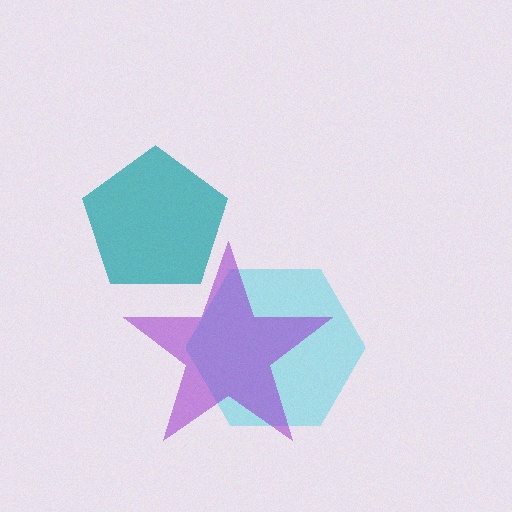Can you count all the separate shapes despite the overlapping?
Yes, there are 3 separate shapes.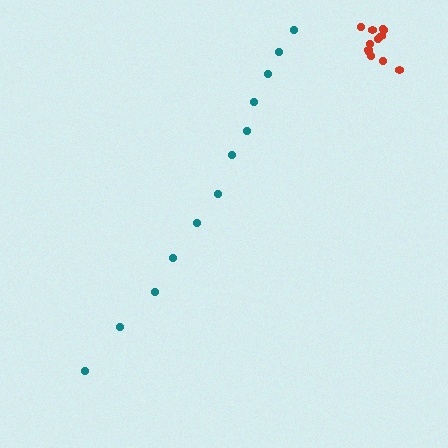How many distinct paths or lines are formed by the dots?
There are 2 distinct paths.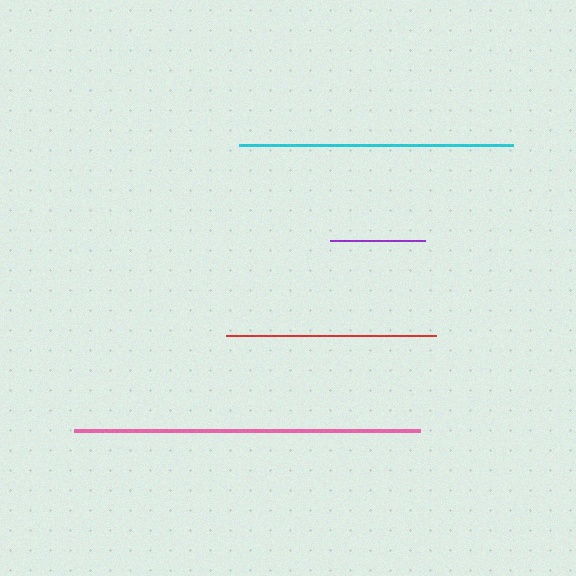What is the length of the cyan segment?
The cyan segment is approximately 274 pixels long.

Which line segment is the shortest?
The purple line is the shortest at approximately 95 pixels.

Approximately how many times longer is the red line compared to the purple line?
The red line is approximately 2.2 times the length of the purple line.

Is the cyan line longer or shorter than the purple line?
The cyan line is longer than the purple line.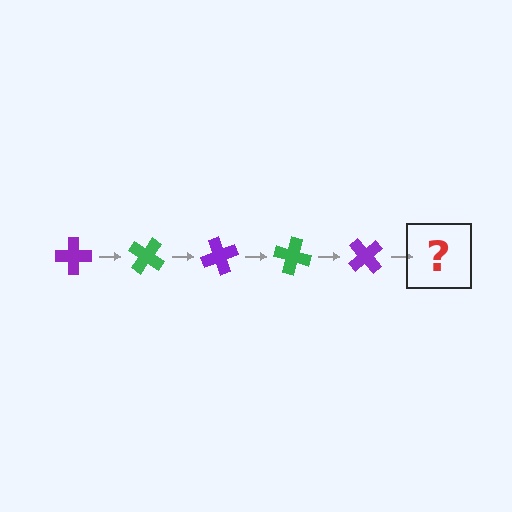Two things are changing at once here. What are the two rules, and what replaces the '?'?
The two rules are that it rotates 35 degrees each step and the color cycles through purple and green. The '?' should be a green cross, rotated 175 degrees from the start.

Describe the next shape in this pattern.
It should be a green cross, rotated 175 degrees from the start.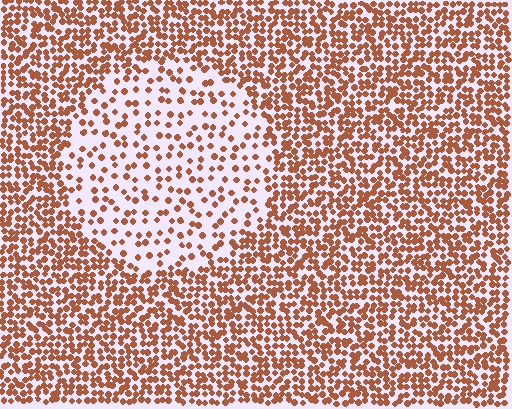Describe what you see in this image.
The image contains small brown elements arranged at two different densities. A circle-shaped region is visible where the elements are less densely packed than the surrounding area.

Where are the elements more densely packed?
The elements are more densely packed outside the circle boundary.